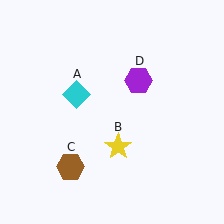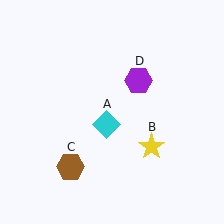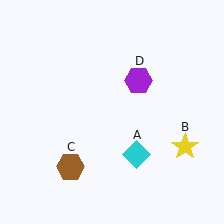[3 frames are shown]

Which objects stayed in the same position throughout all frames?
Brown hexagon (object C) and purple hexagon (object D) remained stationary.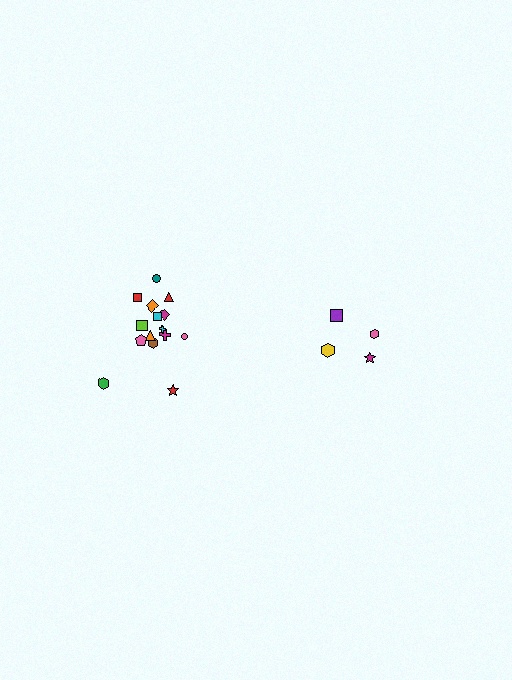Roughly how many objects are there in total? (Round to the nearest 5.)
Roughly 20 objects in total.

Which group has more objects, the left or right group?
The left group.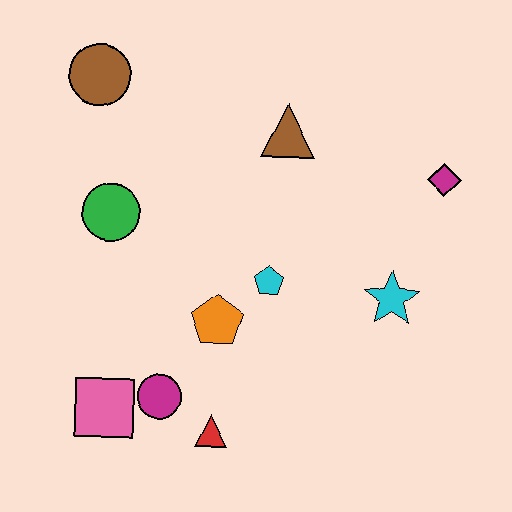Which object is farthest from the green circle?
The magenta diamond is farthest from the green circle.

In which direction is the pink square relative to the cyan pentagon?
The pink square is to the left of the cyan pentagon.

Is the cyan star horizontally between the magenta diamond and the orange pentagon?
Yes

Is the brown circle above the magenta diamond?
Yes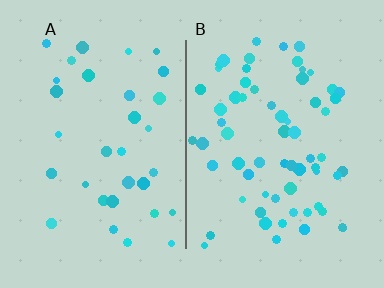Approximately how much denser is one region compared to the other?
Approximately 2.0× — region B over region A.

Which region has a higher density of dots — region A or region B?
B (the right).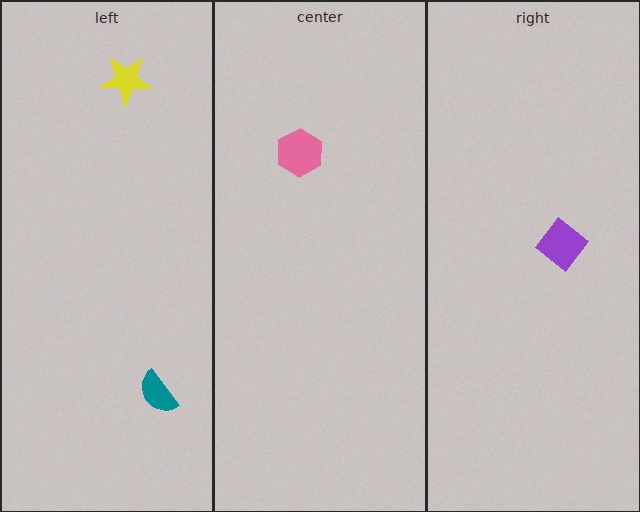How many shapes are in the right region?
1.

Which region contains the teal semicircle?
The left region.